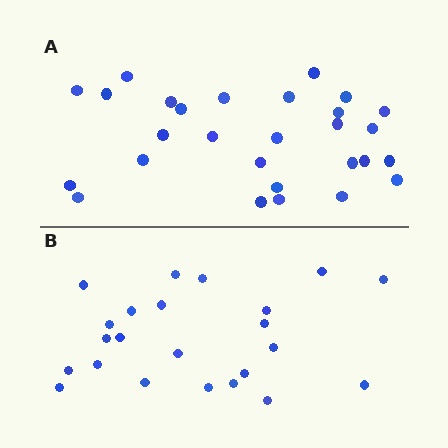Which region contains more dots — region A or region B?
Region A (the top region) has more dots.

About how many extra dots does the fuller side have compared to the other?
Region A has about 5 more dots than region B.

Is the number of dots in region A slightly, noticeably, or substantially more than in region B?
Region A has only slightly more — the two regions are fairly close. The ratio is roughly 1.2 to 1.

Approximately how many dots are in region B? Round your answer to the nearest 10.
About 20 dots. (The exact count is 23, which rounds to 20.)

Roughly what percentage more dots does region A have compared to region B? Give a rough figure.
About 20% more.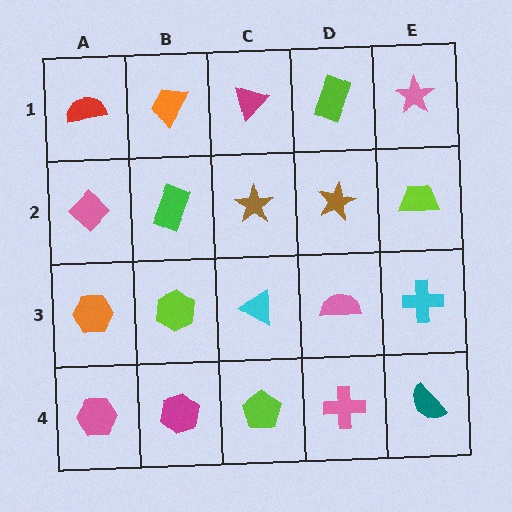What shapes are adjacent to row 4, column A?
An orange hexagon (row 3, column A), a magenta hexagon (row 4, column B).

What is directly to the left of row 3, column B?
An orange hexagon.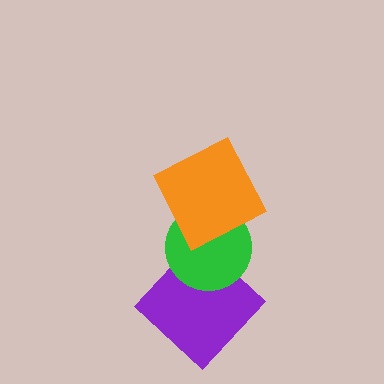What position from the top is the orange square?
The orange square is 1st from the top.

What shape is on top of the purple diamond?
The green circle is on top of the purple diamond.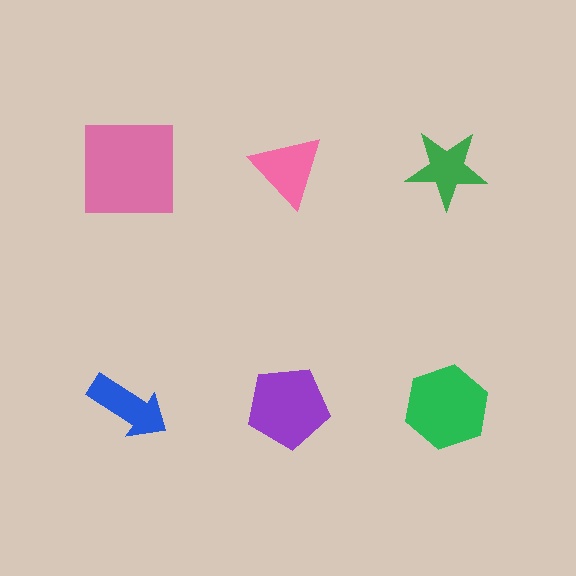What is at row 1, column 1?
A pink square.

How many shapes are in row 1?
3 shapes.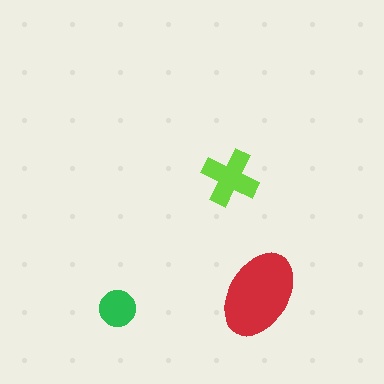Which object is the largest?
The red ellipse.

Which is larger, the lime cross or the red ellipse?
The red ellipse.